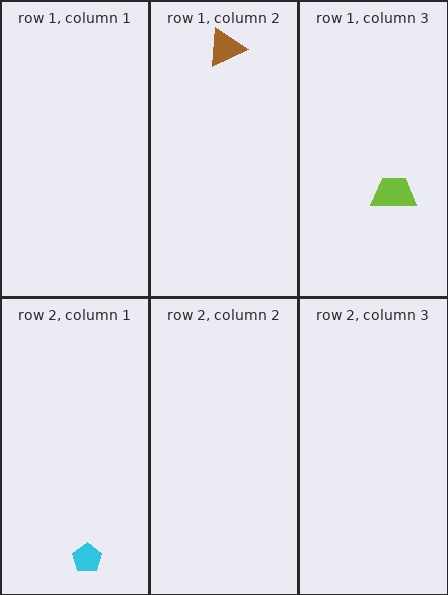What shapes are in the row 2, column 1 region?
The cyan pentagon.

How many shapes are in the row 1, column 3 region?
1.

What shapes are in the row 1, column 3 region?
The lime trapezoid.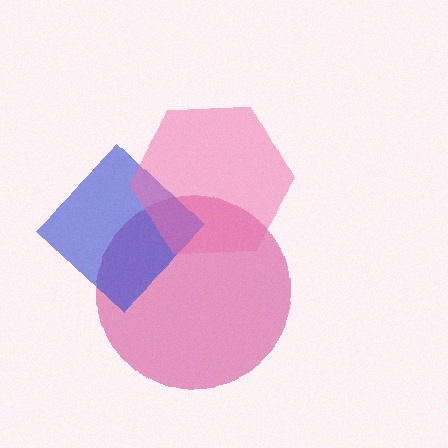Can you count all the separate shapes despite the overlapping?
Yes, there are 3 separate shapes.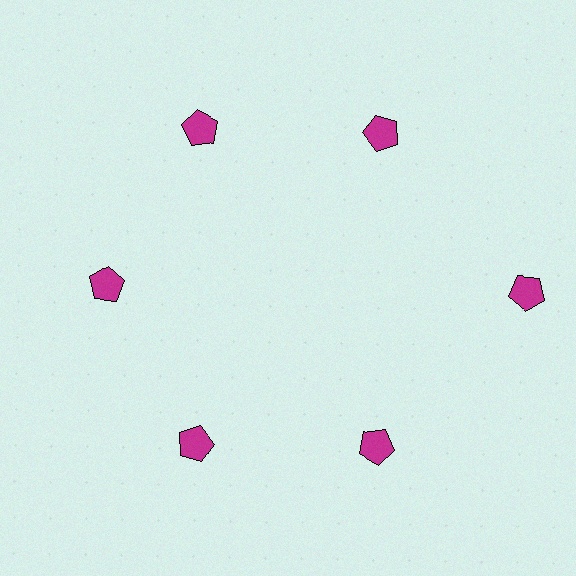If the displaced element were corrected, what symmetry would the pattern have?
It would have 6-fold rotational symmetry — the pattern would map onto itself every 60 degrees.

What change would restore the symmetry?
The symmetry would be restored by moving it inward, back onto the ring so that all 6 pentagons sit at equal angles and equal distance from the center.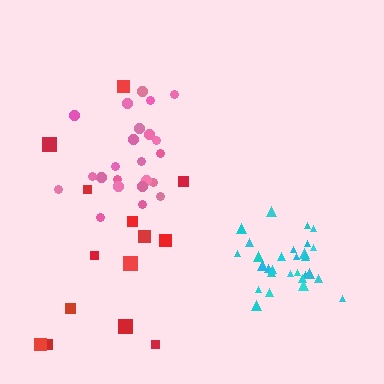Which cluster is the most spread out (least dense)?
Red.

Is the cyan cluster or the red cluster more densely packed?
Cyan.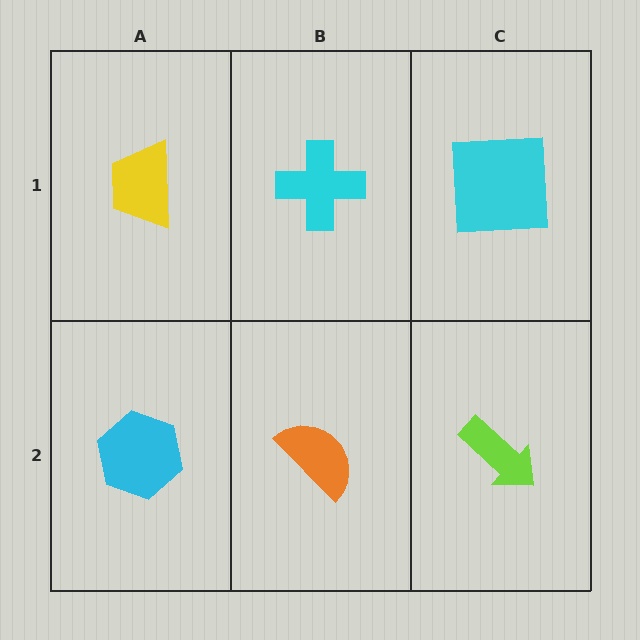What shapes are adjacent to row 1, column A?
A cyan hexagon (row 2, column A), a cyan cross (row 1, column B).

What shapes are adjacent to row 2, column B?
A cyan cross (row 1, column B), a cyan hexagon (row 2, column A), a lime arrow (row 2, column C).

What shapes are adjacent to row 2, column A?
A yellow trapezoid (row 1, column A), an orange semicircle (row 2, column B).